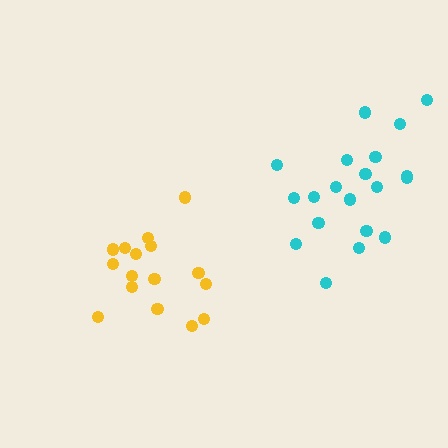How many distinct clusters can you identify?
There are 2 distinct clusters.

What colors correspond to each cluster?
The clusters are colored: cyan, yellow.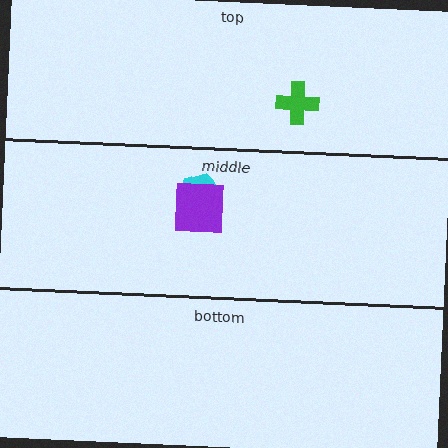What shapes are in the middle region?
The cyan hexagon, the purple square.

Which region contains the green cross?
The top region.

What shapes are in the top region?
The green cross.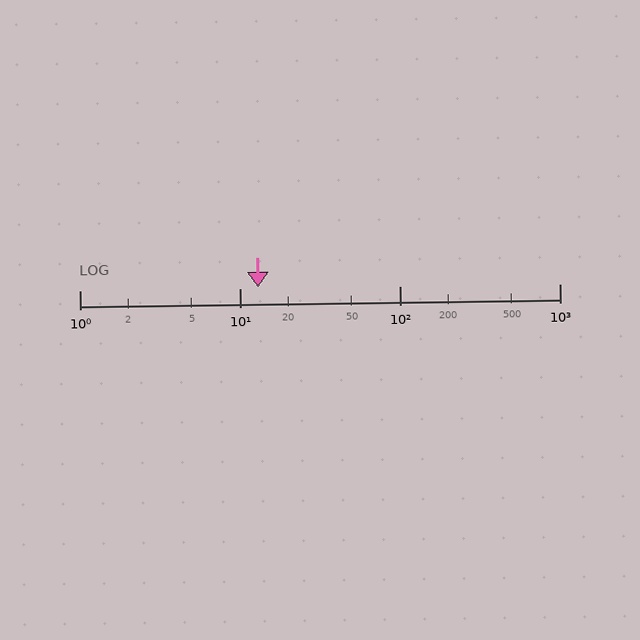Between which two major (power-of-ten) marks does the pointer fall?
The pointer is between 10 and 100.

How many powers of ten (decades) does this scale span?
The scale spans 3 decades, from 1 to 1000.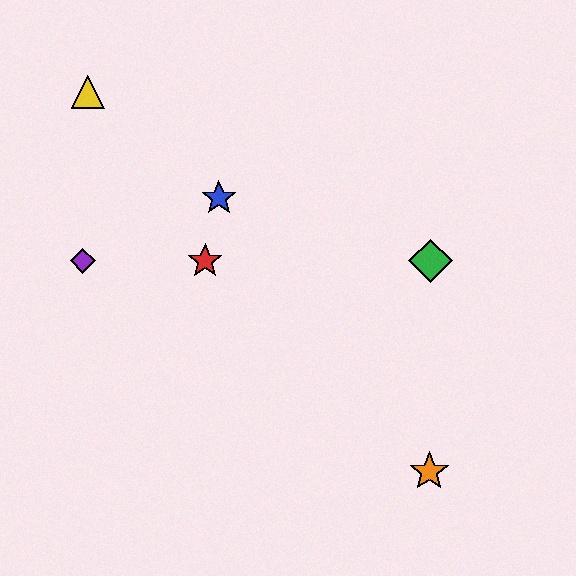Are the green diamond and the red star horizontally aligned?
Yes, both are at y≈261.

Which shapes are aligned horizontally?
The red star, the green diamond, the purple diamond are aligned horizontally.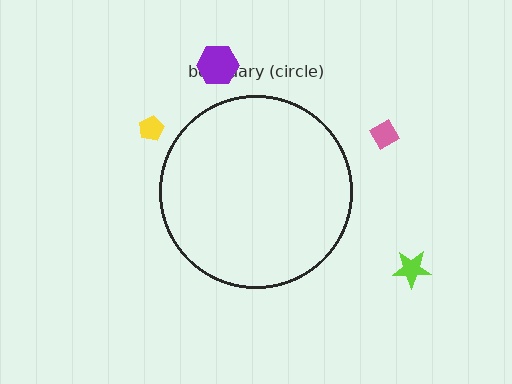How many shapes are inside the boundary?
0 inside, 4 outside.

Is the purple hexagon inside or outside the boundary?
Outside.